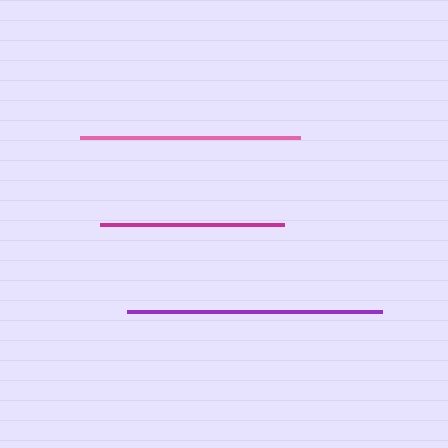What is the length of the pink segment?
The pink segment is approximately 220 pixels long.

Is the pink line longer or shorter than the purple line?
The purple line is longer than the pink line.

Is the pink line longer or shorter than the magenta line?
The pink line is longer than the magenta line.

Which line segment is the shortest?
The magenta line is the shortest at approximately 185 pixels.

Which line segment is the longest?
The purple line is the longest at approximately 256 pixels.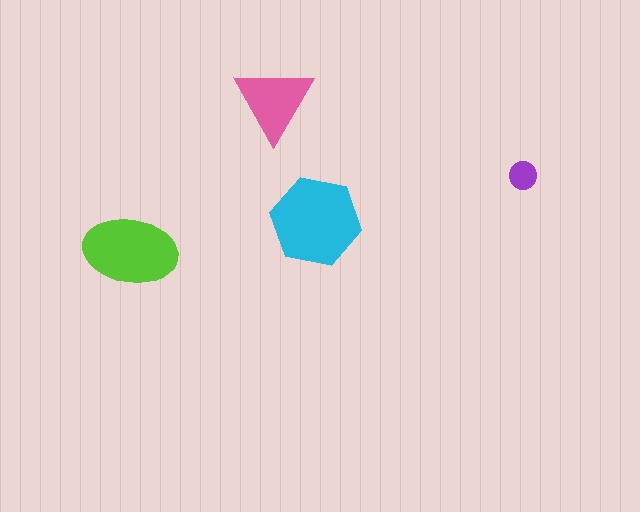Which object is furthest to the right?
The purple circle is rightmost.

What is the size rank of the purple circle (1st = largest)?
4th.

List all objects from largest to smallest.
The cyan hexagon, the lime ellipse, the pink triangle, the purple circle.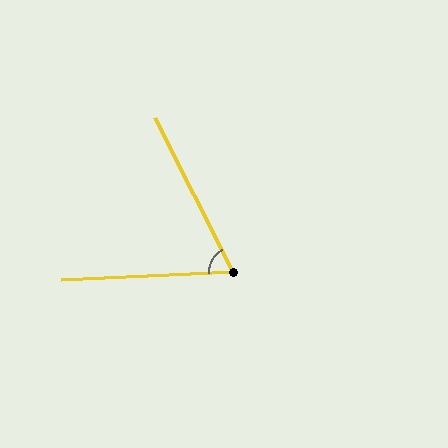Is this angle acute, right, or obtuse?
It is acute.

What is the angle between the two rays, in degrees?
Approximately 66 degrees.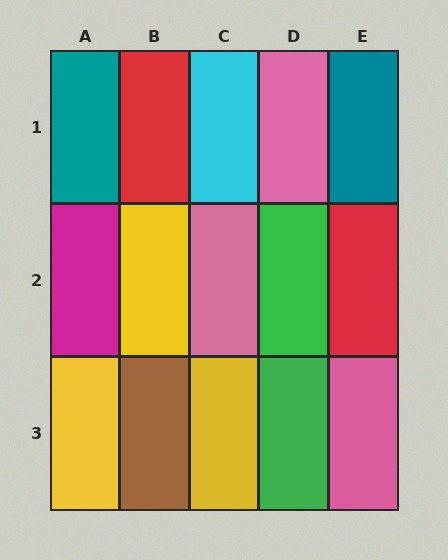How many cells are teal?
2 cells are teal.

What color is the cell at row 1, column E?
Teal.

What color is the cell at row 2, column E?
Red.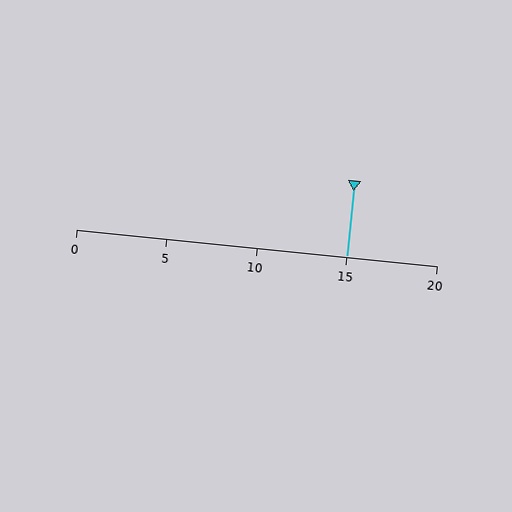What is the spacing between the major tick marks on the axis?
The major ticks are spaced 5 apart.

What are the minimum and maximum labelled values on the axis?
The axis runs from 0 to 20.